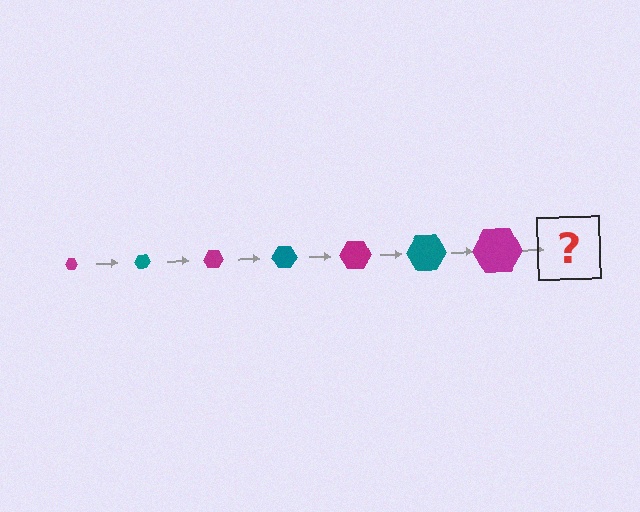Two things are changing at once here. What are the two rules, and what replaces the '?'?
The two rules are that the hexagon grows larger each step and the color cycles through magenta and teal. The '?' should be a teal hexagon, larger than the previous one.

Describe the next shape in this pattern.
It should be a teal hexagon, larger than the previous one.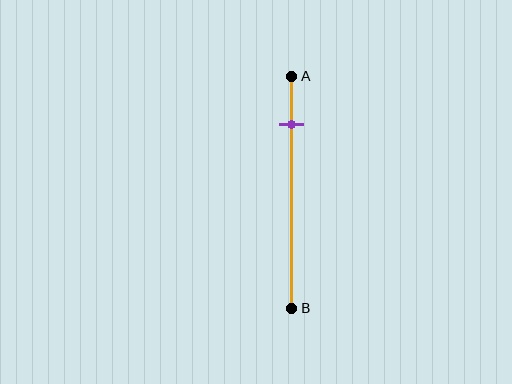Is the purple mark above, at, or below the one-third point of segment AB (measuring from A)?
The purple mark is above the one-third point of segment AB.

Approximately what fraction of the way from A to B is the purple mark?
The purple mark is approximately 20% of the way from A to B.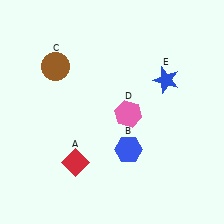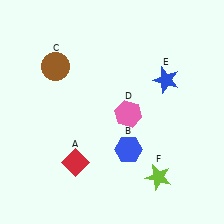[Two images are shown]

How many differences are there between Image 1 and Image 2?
There is 1 difference between the two images.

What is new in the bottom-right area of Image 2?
A lime star (F) was added in the bottom-right area of Image 2.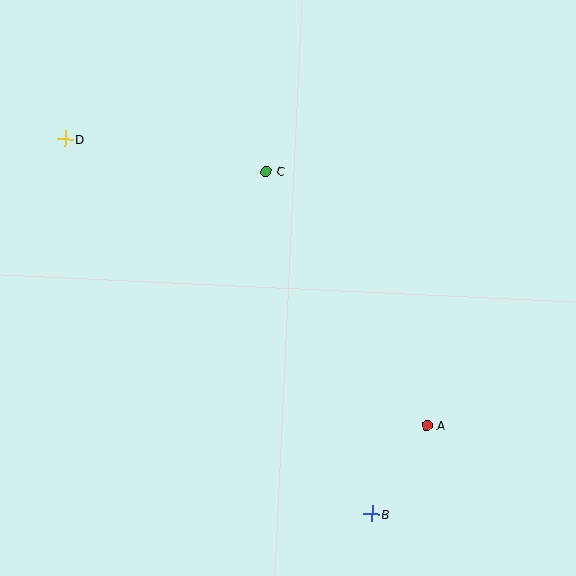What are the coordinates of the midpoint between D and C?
The midpoint between D and C is at (165, 155).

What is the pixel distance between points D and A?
The distance between D and A is 462 pixels.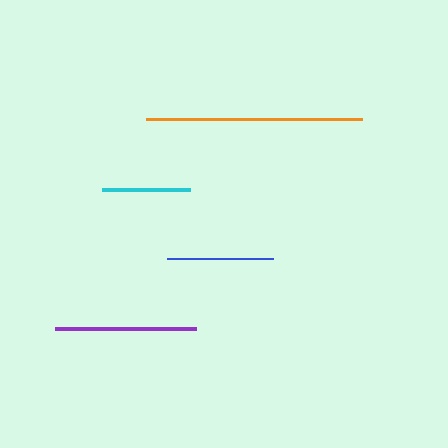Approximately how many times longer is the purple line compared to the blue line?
The purple line is approximately 1.3 times the length of the blue line.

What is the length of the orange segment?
The orange segment is approximately 216 pixels long.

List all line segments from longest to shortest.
From longest to shortest: orange, purple, blue, cyan.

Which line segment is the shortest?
The cyan line is the shortest at approximately 88 pixels.